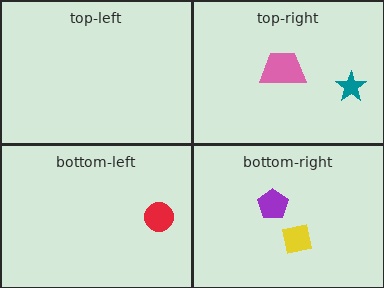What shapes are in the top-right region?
The teal star, the pink trapezoid.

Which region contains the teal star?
The top-right region.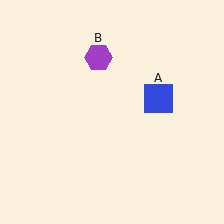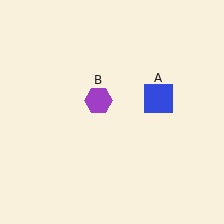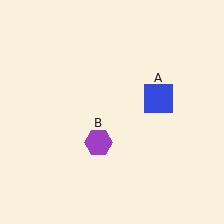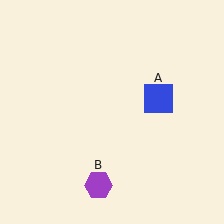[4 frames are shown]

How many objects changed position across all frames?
1 object changed position: purple hexagon (object B).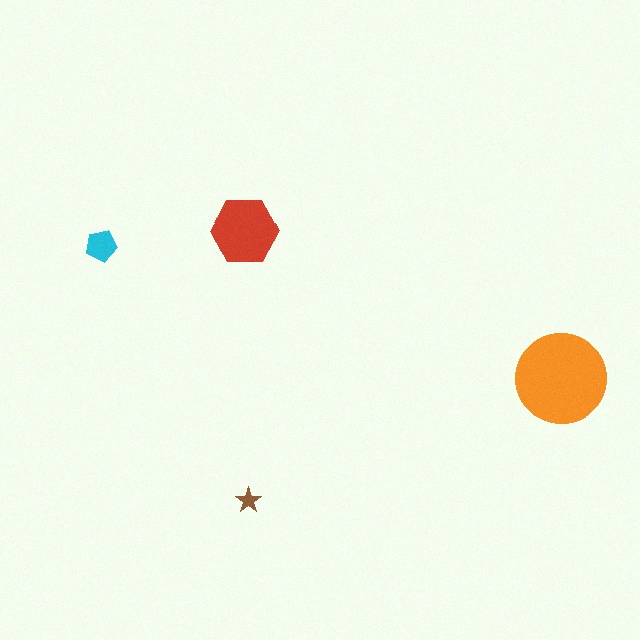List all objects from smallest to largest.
The brown star, the cyan pentagon, the red hexagon, the orange circle.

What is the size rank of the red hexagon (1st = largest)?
2nd.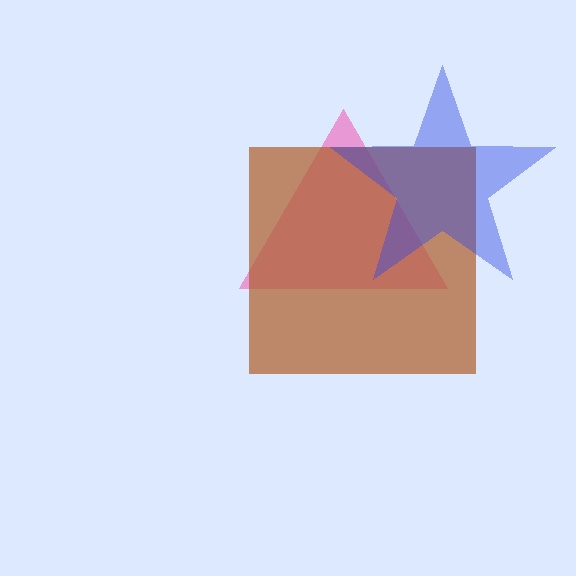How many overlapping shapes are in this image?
There are 3 overlapping shapes in the image.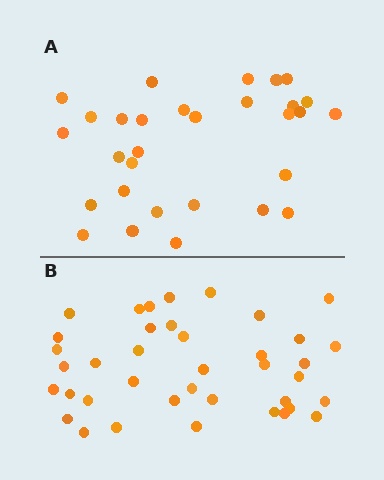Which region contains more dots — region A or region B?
Region B (the bottom region) has more dots.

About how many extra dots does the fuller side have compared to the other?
Region B has roughly 8 or so more dots than region A.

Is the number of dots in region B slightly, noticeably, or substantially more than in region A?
Region B has noticeably more, but not dramatically so. The ratio is roughly 1.3 to 1.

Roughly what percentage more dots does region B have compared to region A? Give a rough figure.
About 30% more.